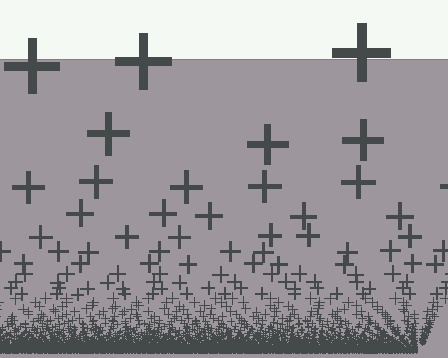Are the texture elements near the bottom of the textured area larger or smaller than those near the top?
Smaller. The gradient is inverted — elements near the bottom are smaller and denser.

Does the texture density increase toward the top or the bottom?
Density increases toward the bottom.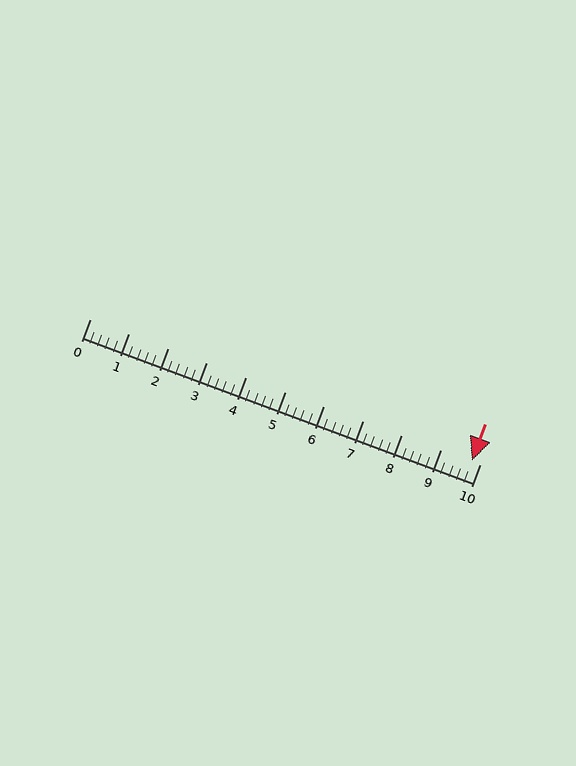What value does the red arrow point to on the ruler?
The red arrow points to approximately 9.8.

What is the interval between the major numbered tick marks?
The major tick marks are spaced 1 units apart.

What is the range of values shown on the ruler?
The ruler shows values from 0 to 10.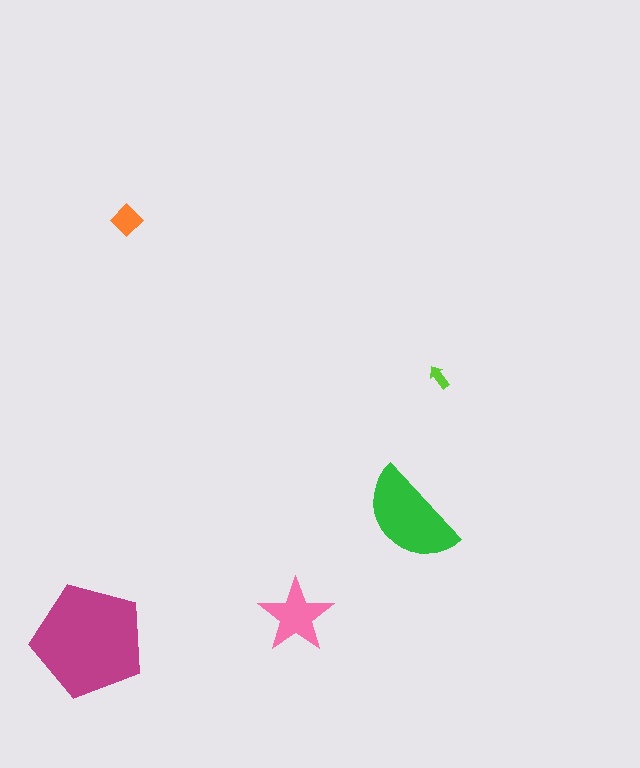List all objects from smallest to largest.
The lime arrow, the orange diamond, the pink star, the green semicircle, the magenta pentagon.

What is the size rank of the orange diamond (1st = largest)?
4th.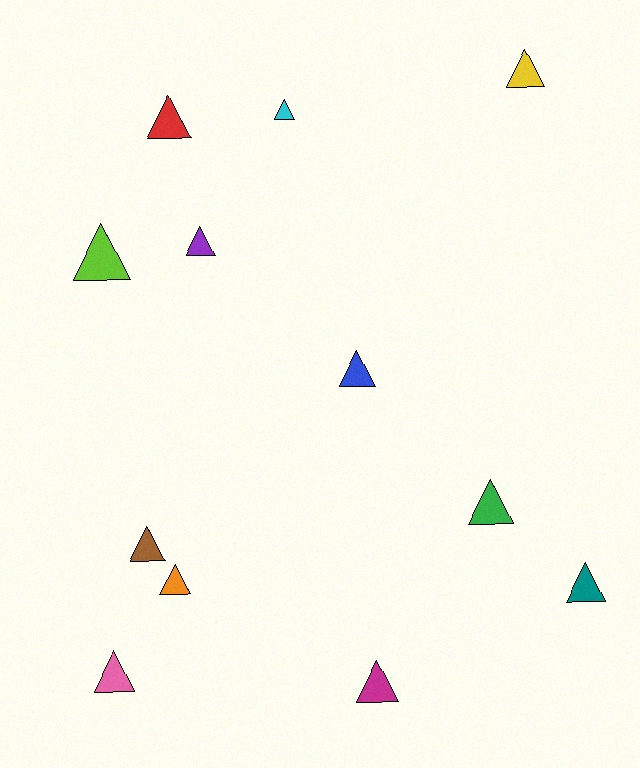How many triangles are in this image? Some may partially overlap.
There are 12 triangles.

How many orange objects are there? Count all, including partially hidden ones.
There is 1 orange object.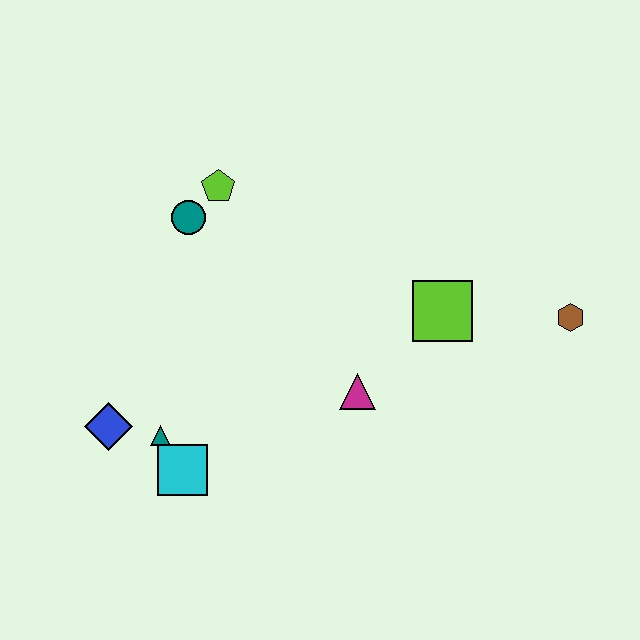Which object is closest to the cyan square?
The teal triangle is closest to the cyan square.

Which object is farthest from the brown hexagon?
The blue diamond is farthest from the brown hexagon.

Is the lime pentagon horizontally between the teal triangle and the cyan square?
No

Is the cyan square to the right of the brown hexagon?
No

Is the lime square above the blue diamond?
Yes